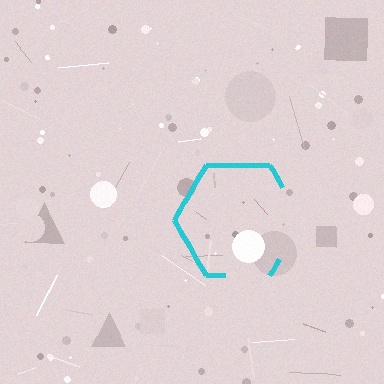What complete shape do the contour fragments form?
The contour fragments form a hexagon.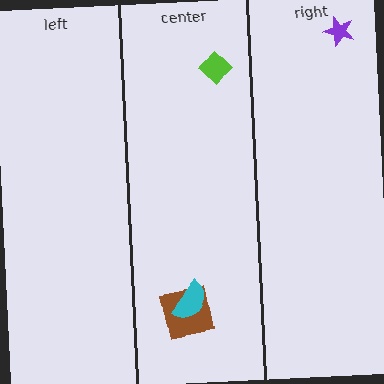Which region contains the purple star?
The right region.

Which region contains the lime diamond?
The center region.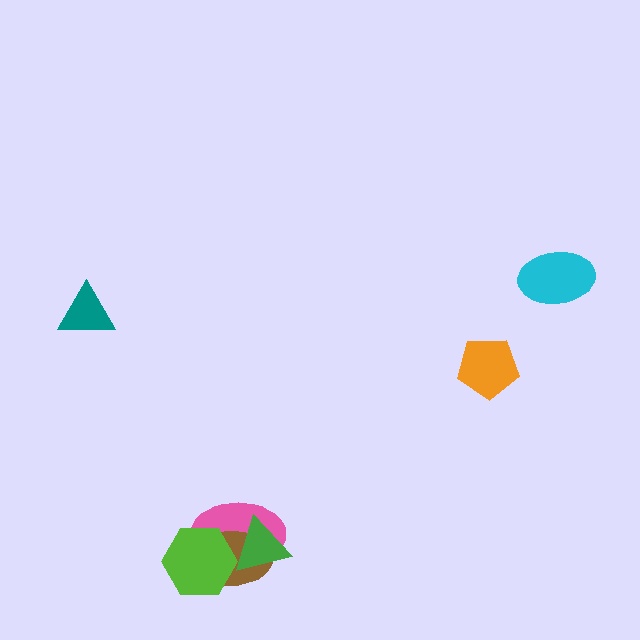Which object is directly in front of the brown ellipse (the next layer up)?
The green triangle is directly in front of the brown ellipse.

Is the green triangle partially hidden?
Yes, it is partially covered by another shape.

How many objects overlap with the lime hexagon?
3 objects overlap with the lime hexagon.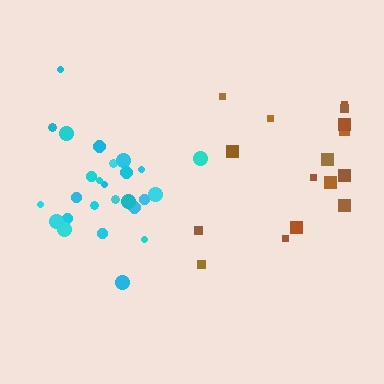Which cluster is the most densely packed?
Cyan.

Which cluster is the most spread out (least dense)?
Brown.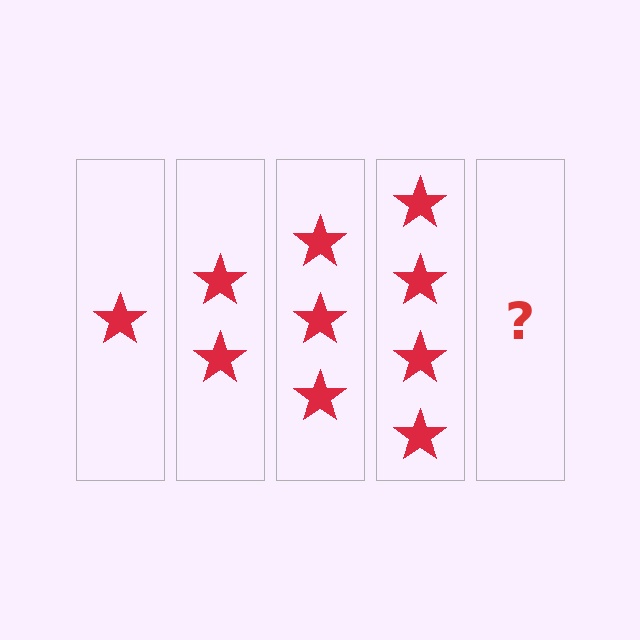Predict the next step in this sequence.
The next step is 5 stars.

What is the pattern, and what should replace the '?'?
The pattern is that each step adds one more star. The '?' should be 5 stars.